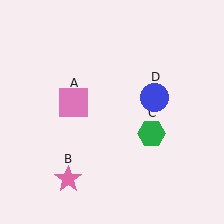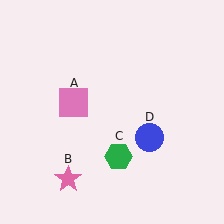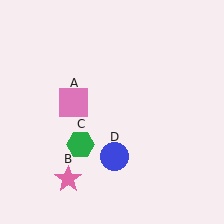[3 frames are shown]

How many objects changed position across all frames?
2 objects changed position: green hexagon (object C), blue circle (object D).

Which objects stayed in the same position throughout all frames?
Pink square (object A) and pink star (object B) remained stationary.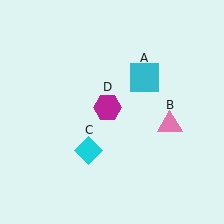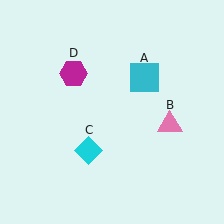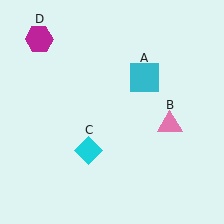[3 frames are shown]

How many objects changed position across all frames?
1 object changed position: magenta hexagon (object D).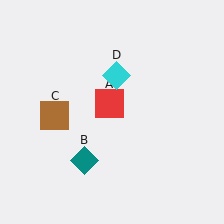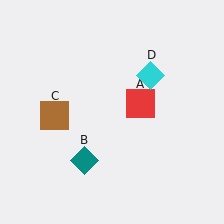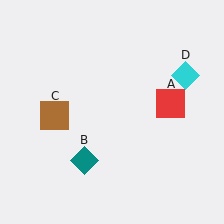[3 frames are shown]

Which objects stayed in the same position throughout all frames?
Teal diamond (object B) and brown square (object C) remained stationary.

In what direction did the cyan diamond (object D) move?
The cyan diamond (object D) moved right.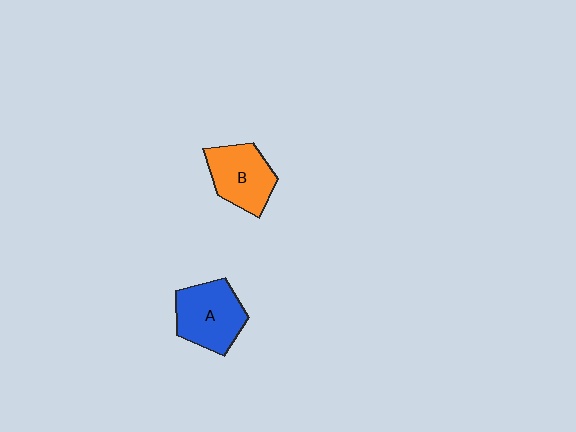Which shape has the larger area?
Shape A (blue).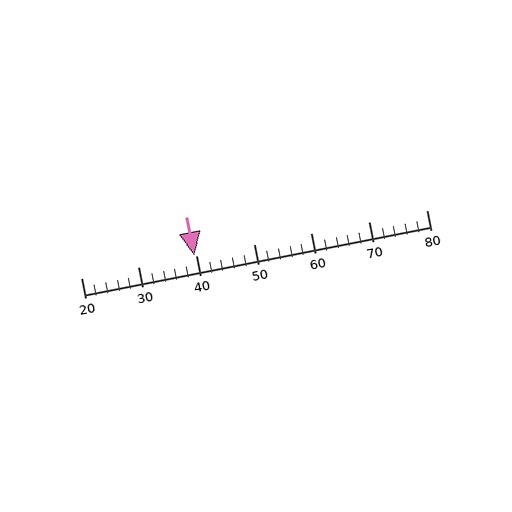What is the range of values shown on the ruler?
The ruler shows values from 20 to 80.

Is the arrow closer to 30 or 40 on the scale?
The arrow is closer to 40.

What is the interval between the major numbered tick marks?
The major tick marks are spaced 10 units apart.